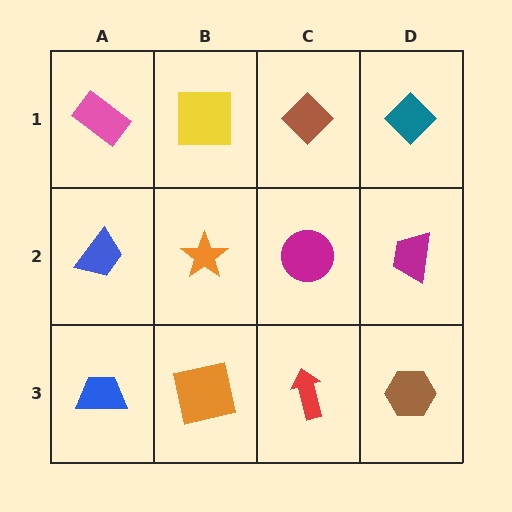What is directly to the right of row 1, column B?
A brown diamond.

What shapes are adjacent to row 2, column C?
A brown diamond (row 1, column C), a red arrow (row 3, column C), an orange star (row 2, column B), a magenta trapezoid (row 2, column D).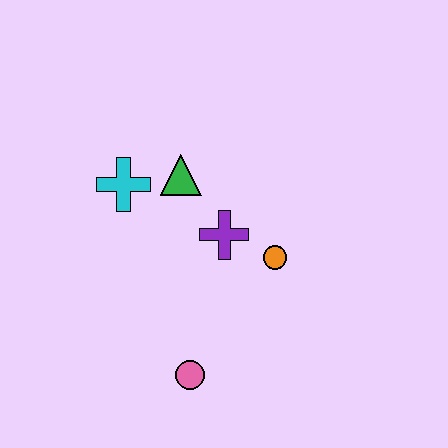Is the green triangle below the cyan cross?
No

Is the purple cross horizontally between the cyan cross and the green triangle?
No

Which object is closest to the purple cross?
The orange circle is closest to the purple cross.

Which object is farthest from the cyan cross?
The pink circle is farthest from the cyan cross.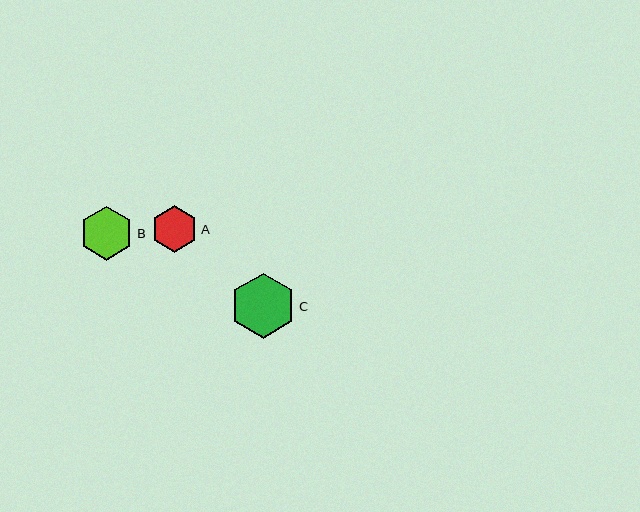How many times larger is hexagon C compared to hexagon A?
Hexagon C is approximately 1.4 times the size of hexagon A.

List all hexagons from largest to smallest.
From largest to smallest: C, B, A.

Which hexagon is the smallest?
Hexagon A is the smallest with a size of approximately 47 pixels.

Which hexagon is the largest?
Hexagon C is the largest with a size of approximately 65 pixels.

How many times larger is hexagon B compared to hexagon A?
Hexagon B is approximately 1.2 times the size of hexagon A.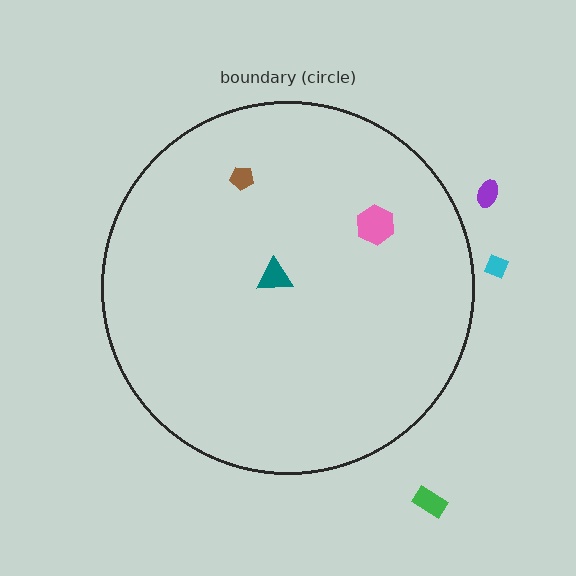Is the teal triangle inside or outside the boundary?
Inside.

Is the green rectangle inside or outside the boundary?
Outside.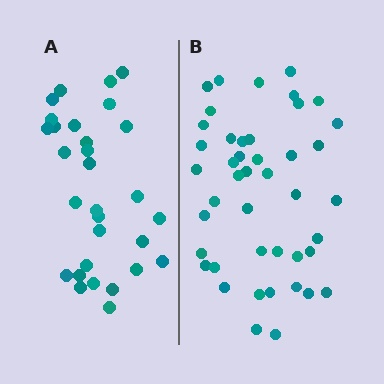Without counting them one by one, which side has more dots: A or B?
Region B (the right region) has more dots.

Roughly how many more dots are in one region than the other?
Region B has approximately 15 more dots than region A.